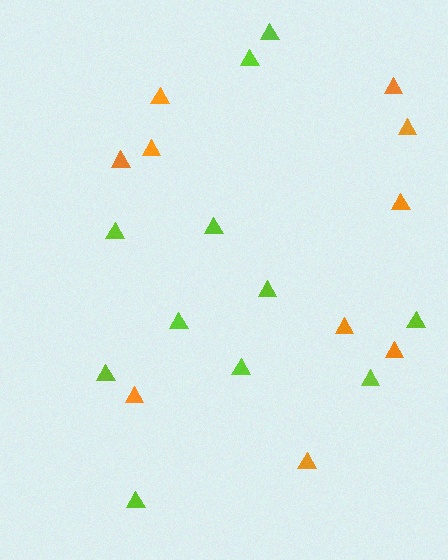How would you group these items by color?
There are 2 groups: one group of lime triangles (11) and one group of orange triangles (10).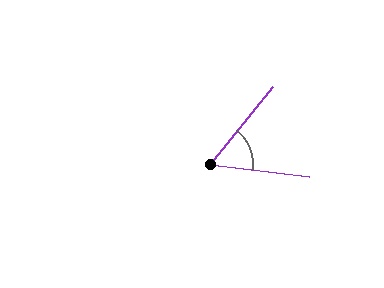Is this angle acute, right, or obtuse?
It is acute.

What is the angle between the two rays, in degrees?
Approximately 58 degrees.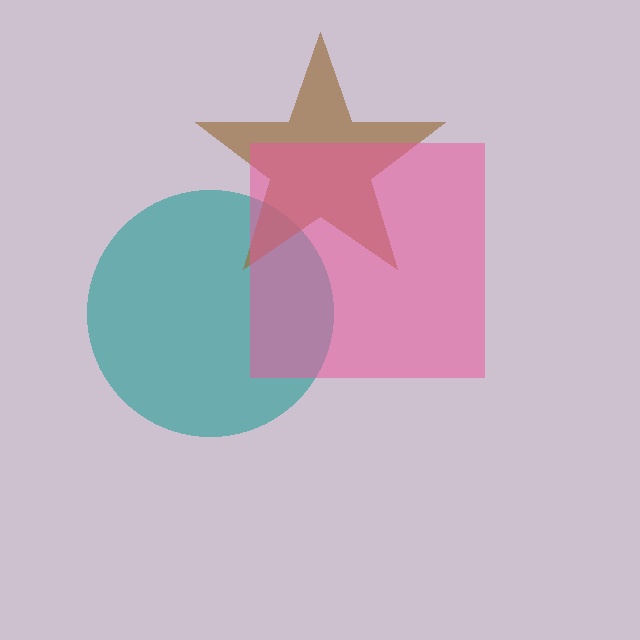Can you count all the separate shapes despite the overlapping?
Yes, there are 3 separate shapes.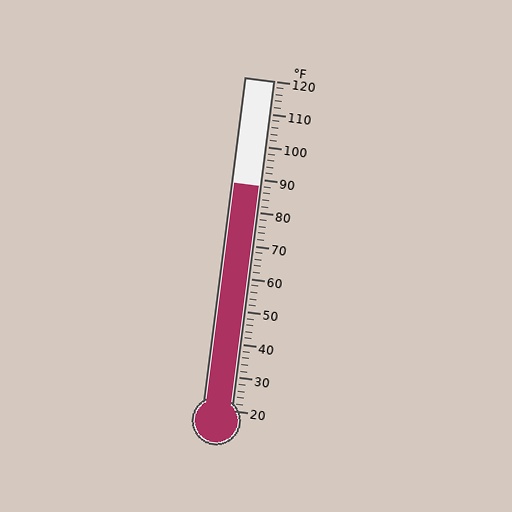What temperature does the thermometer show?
The thermometer shows approximately 88°F.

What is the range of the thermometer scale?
The thermometer scale ranges from 20°F to 120°F.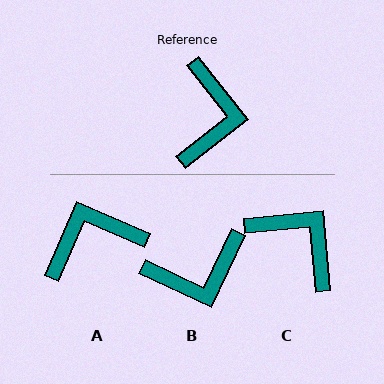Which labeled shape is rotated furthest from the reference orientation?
A, about 118 degrees away.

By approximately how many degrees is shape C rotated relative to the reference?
Approximately 57 degrees counter-clockwise.